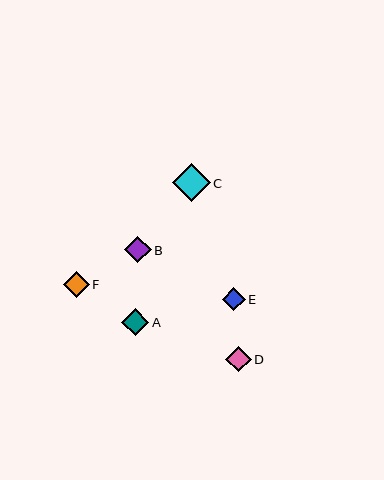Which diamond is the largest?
Diamond C is the largest with a size of approximately 38 pixels.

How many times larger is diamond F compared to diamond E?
Diamond F is approximately 1.1 times the size of diamond E.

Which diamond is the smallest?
Diamond E is the smallest with a size of approximately 23 pixels.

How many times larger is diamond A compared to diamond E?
Diamond A is approximately 1.2 times the size of diamond E.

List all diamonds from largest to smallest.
From largest to smallest: C, A, B, F, D, E.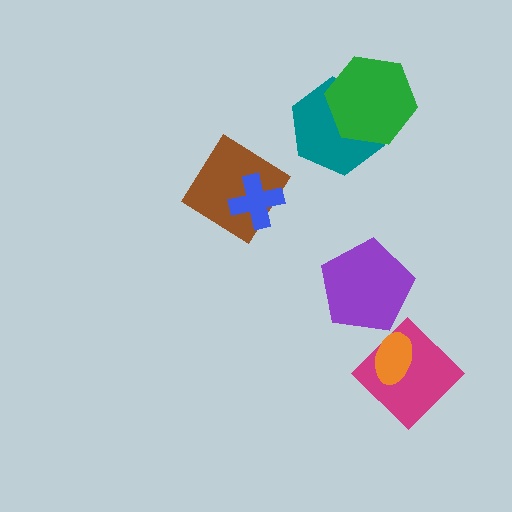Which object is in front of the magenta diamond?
The orange ellipse is in front of the magenta diamond.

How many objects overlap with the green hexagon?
1 object overlaps with the green hexagon.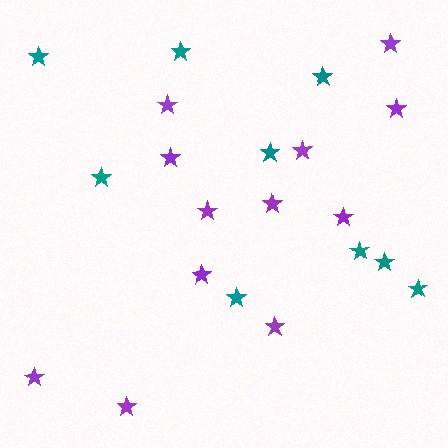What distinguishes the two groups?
There are 2 groups: one group of purple stars (12) and one group of teal stars (9).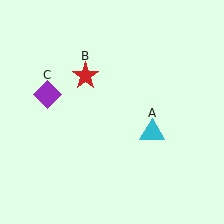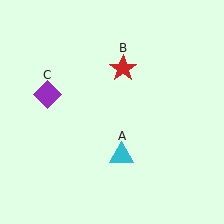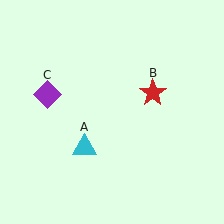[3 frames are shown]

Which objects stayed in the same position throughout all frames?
Purple diamond (object C) remained stationary.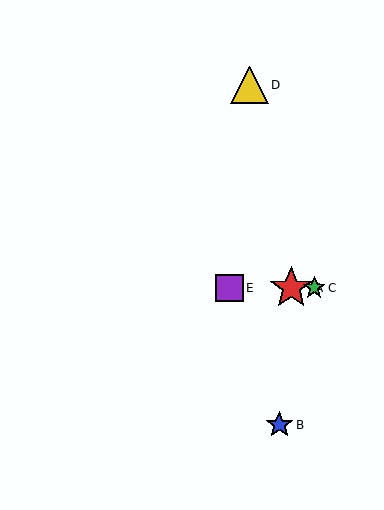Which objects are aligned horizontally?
Objects A, C, E are aligned horizontally.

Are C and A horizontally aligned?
Yes, both are at y≈288.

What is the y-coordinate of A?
Object A is at y≈288.